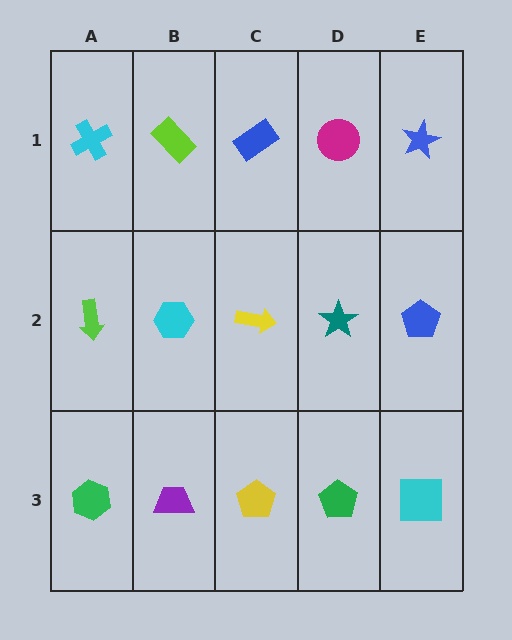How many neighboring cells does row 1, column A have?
2.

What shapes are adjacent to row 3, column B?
A cyan hexagon (row 2, column B), a green hexagon (row 3, column A), a yellow pentagon (row 3, column C).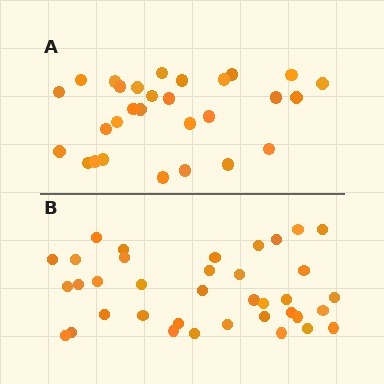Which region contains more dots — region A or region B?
Region B (the bottom region) has more dots.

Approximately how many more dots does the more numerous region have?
Region B has roughly 8 or so more dots than region A.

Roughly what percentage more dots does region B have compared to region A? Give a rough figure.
About 30% more.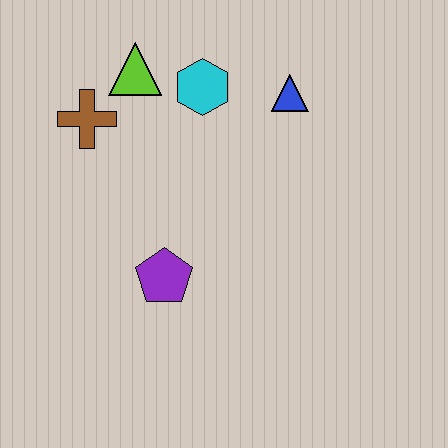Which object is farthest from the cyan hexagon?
The purple pentagon is farthest from the cyan hexagon.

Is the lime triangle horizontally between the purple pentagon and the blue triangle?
No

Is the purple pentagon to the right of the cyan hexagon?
No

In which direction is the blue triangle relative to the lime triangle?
The blue triangle is to the right of the lime triangle.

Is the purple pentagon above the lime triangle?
No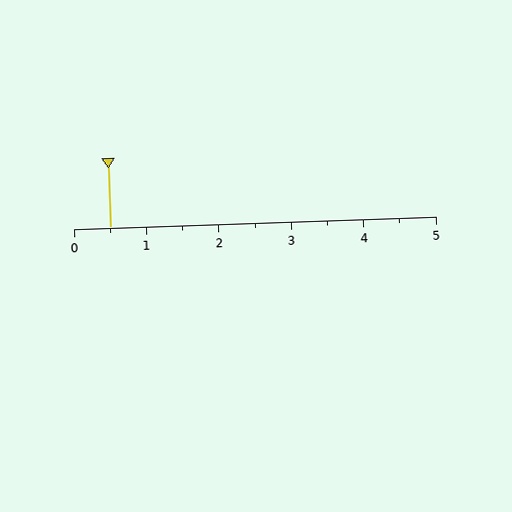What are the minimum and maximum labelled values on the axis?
The axis runs from 0 to 5.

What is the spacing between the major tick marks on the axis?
The major ticks are spaced 1 apart.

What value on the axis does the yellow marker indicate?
The marker indicates approximately 0.5.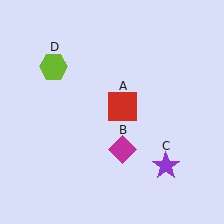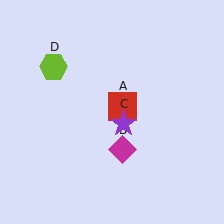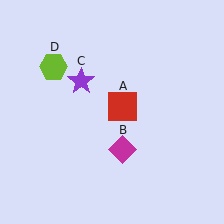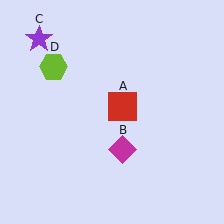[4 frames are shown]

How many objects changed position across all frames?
1 object changed position: purple star (object C).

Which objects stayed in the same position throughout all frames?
Red square (object A) and magenta diamond (object B) and lime hexagon (object D) remained stationary.